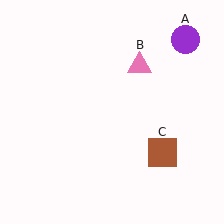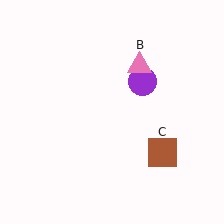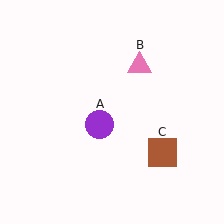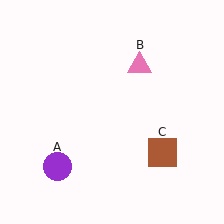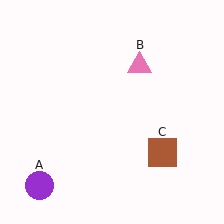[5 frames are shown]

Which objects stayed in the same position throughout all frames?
Pink triangle (object B) and brown square (object C) remained stationary.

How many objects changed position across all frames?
1 object changed position: purple circle (object A).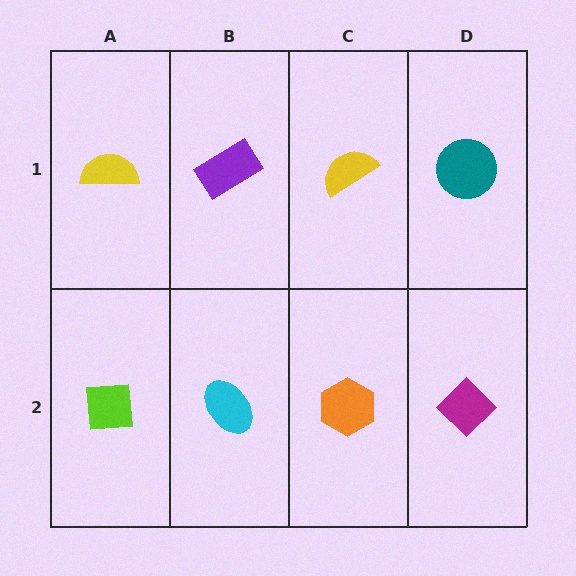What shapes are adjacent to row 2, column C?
A yellow semicircle (row 1, column C), a cyan ellipse (row 2, column B), a magenta diamond (row 2, column D).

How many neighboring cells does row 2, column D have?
2.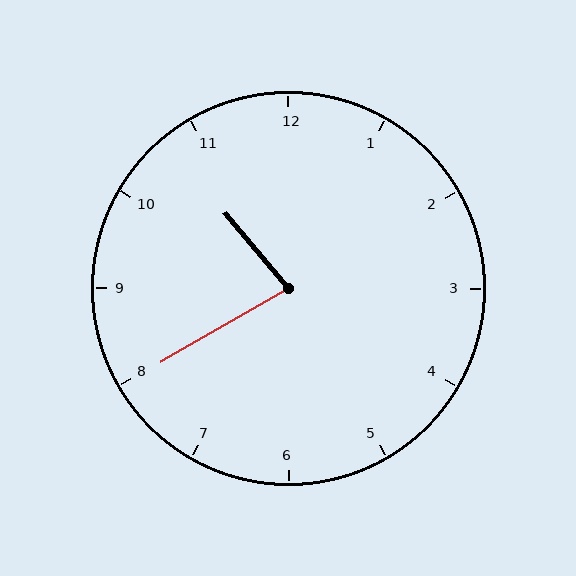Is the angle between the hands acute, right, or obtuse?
It is acute.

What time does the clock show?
10:40.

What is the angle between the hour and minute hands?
Approximately 80 degrees.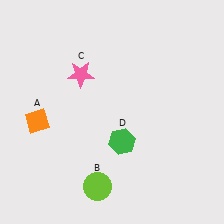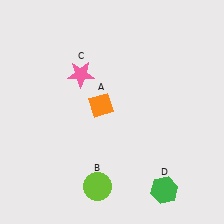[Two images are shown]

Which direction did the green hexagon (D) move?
The green hexagon (D) moved down.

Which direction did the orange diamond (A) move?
The orange diamond (A) moved right.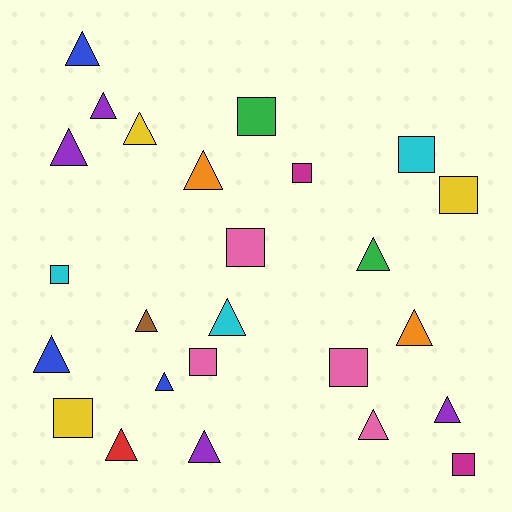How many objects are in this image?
There are 25 objects.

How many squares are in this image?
There are 10 squares.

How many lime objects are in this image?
There are no lime objects.